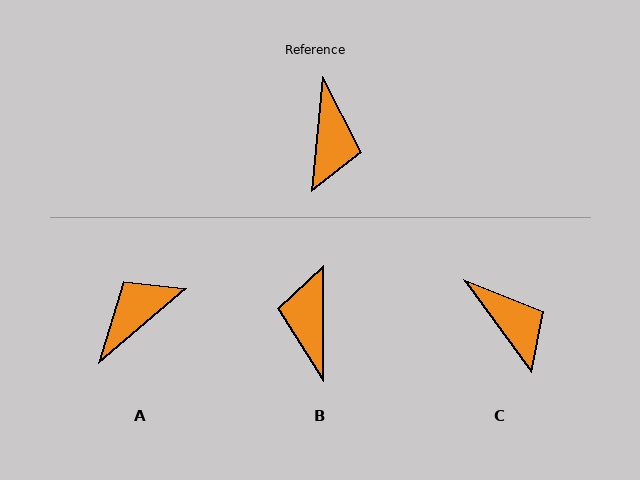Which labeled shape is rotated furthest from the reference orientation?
B, about 175 degrees away.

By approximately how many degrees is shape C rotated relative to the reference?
Approximately 41 degrees counter-clockwise.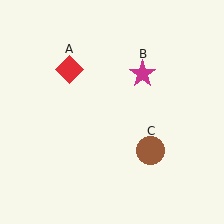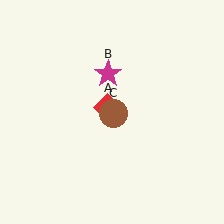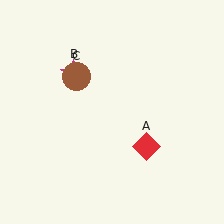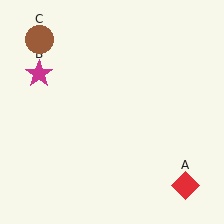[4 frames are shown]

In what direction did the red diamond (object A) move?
The red diamond (object A) moved down and to the right.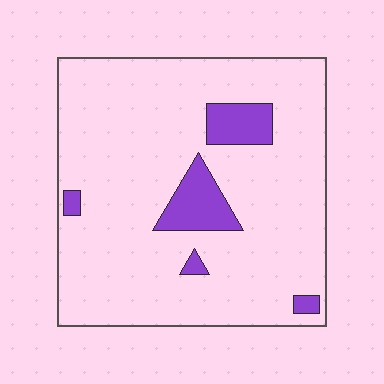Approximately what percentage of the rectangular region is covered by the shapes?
Approximately 10%.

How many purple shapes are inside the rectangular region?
5.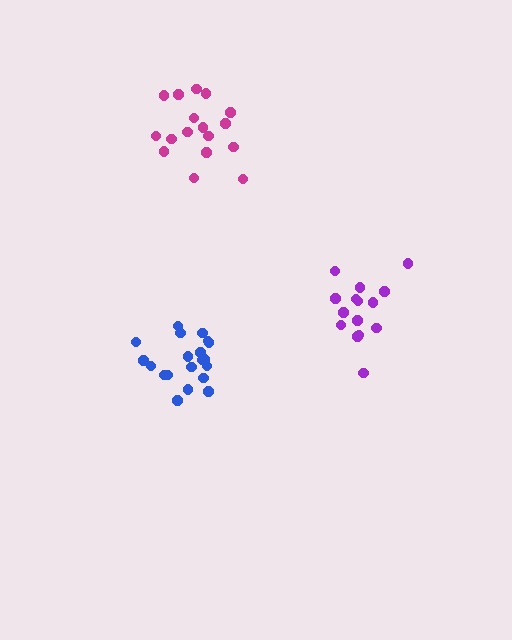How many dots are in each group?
Group 1: 17 dots, Group 2: 20 dots, Group 3: 16 dots (53 total).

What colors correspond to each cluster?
The clusters are colored: magenta, blue, purple.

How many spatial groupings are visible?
There are 3 spatial groupings.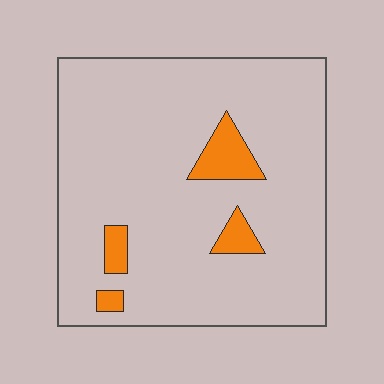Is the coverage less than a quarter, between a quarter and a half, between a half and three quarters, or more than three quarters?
Less than a quarter.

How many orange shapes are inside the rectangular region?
4.